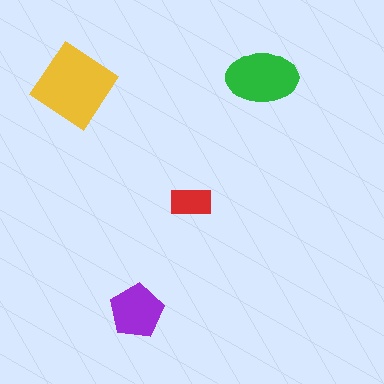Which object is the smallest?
The red rectangle.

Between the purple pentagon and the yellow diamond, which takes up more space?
The yellow diamond.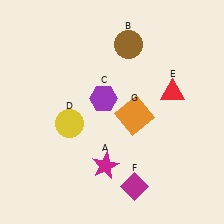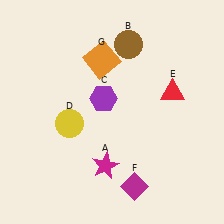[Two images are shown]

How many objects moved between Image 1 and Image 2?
1 object moved between the two images.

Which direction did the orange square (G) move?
The orange square (G) moved up.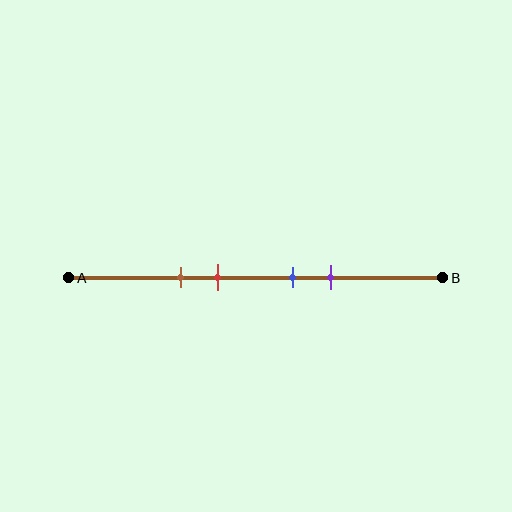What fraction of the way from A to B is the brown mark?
The brown mark is approximately 30% (0.3) of the way from A to B.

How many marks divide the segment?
There are 4 marks dividing the segment.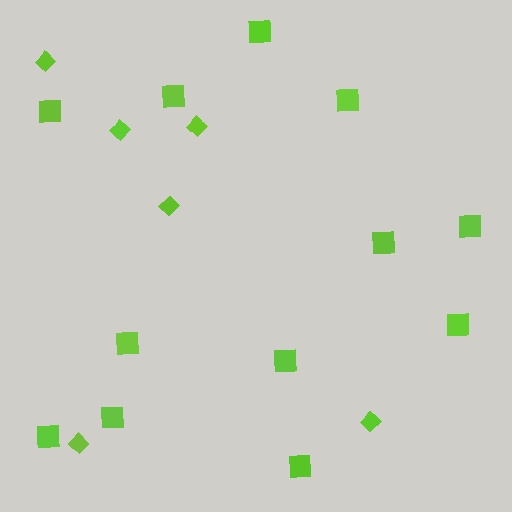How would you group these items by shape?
There are 2 groups: one group of squares (12) and one group of diamonds (6).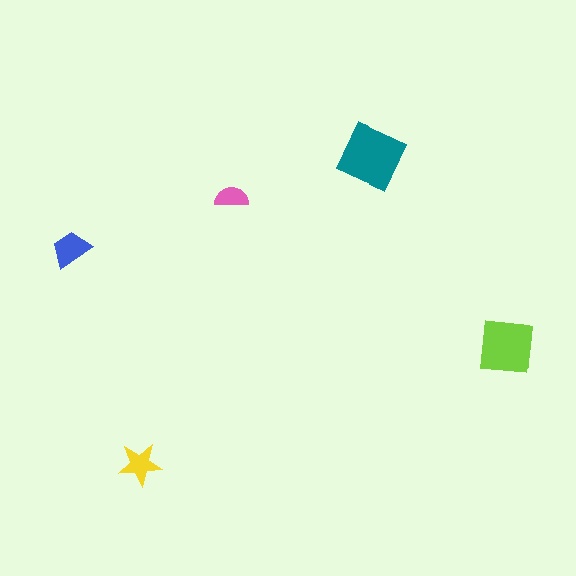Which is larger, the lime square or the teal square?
The teal square.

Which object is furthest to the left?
The blue trapezoid is leftmost.